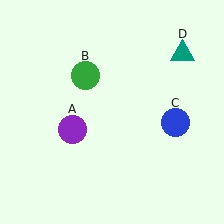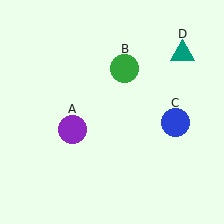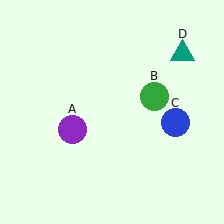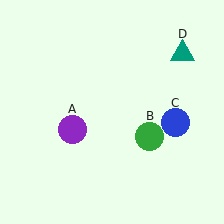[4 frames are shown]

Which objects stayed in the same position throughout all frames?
Purple circle (object A) and blue circle (object C) and teal triangle (object D) remained stationary.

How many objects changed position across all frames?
1 object changed position: green circle (object B).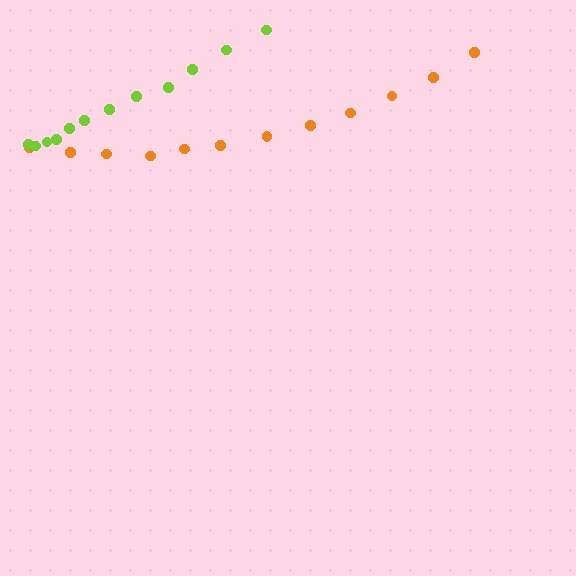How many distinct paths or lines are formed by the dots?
There are 2 distinct paths.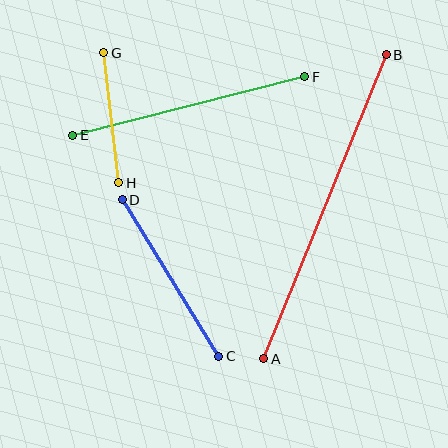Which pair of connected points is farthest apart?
Points A and B are farthest apart.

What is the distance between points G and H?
The distance is approximately 131 pixels.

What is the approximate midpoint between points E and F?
The midpoint is at approximately (189, 106) pixels.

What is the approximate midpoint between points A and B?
The midpoint is at approximately (325, 207) pixels.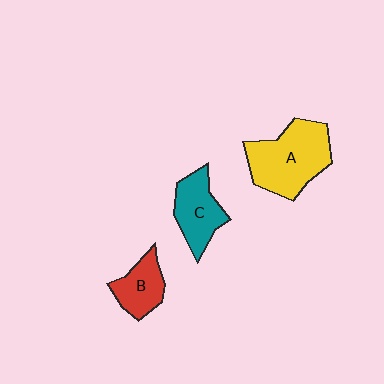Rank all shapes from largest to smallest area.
From largest to smallest: A (yellow), C (teal), B (red).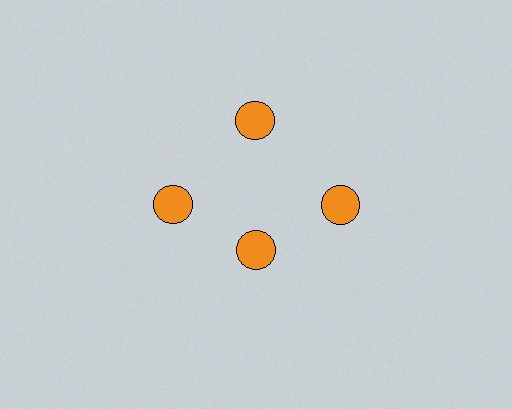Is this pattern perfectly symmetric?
No. The 4 orange circles are arranged in a ring, but one element near the 6 o'clock position is pulled inward toward the center, breaking the 4-fold rotational symmetry.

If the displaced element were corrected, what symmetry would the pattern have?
It would have 4-fold rotational symmetry — the pattern would map onto itself every 90 degrees.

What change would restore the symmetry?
The symmetry would be restored by moving it outward, back onto the ring so that all 4 circles sit at equal angles and equal distance from the center.